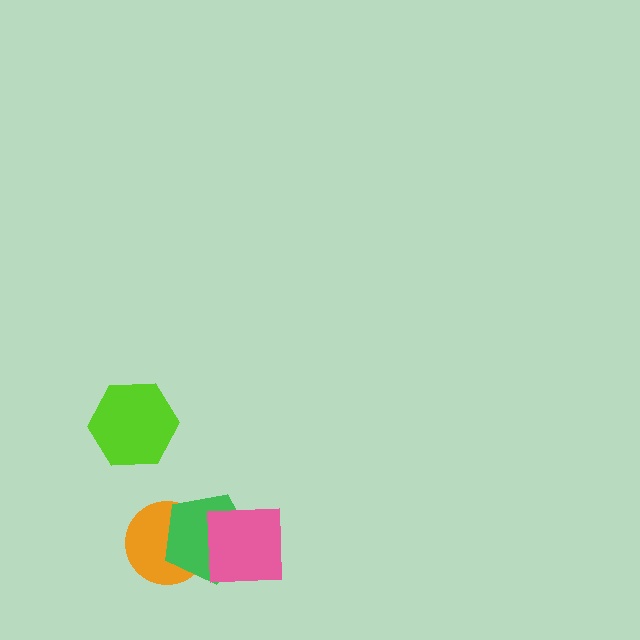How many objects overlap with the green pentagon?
2 objects overlap with the green pentagon.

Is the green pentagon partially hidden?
Yes, it is partially covered by another shape.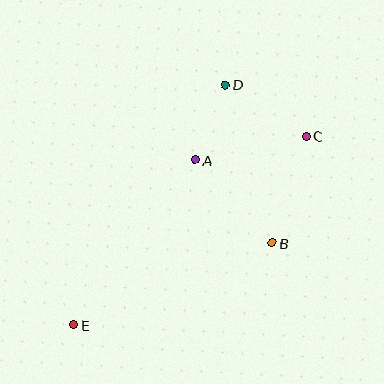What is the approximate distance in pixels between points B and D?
The distance between B and D is approximately 165 pixels.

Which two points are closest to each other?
Points A and D are closest to each other.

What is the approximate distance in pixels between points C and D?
The distance between C and D is approximately 96 pixels.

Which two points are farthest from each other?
Points C and E are farthest from each other.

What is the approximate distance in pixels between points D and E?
The distance between D and E is approximately 284 pixels.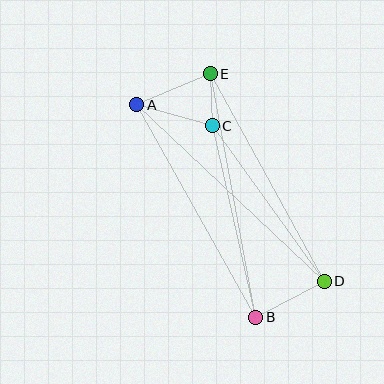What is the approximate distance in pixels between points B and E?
The distance between B and E is approximately 248 pixels.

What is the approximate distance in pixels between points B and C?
The distance between B and C is approximately 197 pixels.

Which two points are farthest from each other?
Points A and D are farthest from each other.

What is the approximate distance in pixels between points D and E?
The distance between D and E is approximately 237 pixels.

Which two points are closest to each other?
Points C and E are closest to each other.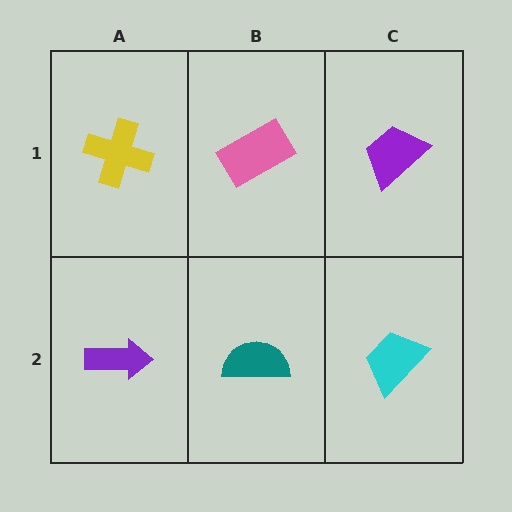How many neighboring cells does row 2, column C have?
2.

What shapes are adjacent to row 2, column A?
A yellow cross (row 1, column A), a teal semicircle (row 2, column B).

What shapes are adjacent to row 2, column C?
A purple trapezoid (row 1, column C), a teal semicircle (row 2, column B).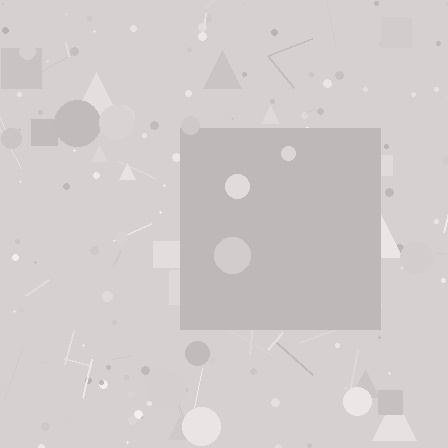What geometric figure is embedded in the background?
A square is embedded in the background.